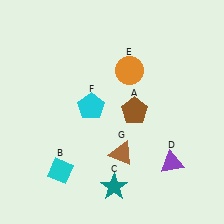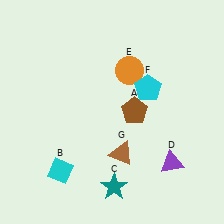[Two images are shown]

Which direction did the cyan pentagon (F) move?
The cyan pentagon (F) moved right.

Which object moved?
The cyan pentagon (F) moved right.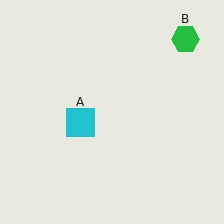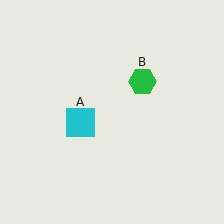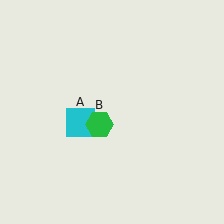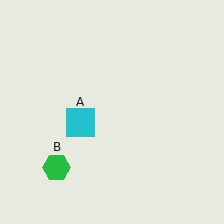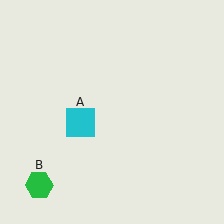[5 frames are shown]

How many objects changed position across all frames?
1 object changed position: green hexagon (object B).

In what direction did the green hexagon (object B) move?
The green hexagon (object B) moved down and to the left.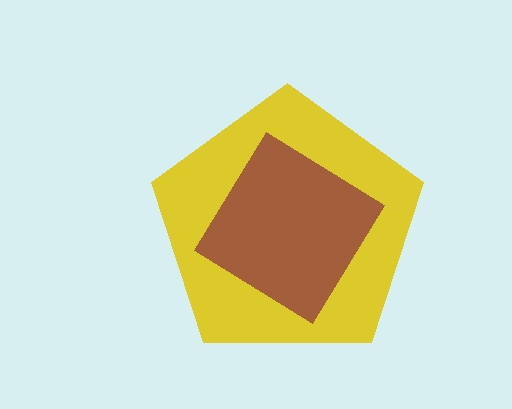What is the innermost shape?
The brown diamond.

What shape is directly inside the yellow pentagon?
The brown diamond.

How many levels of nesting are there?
2.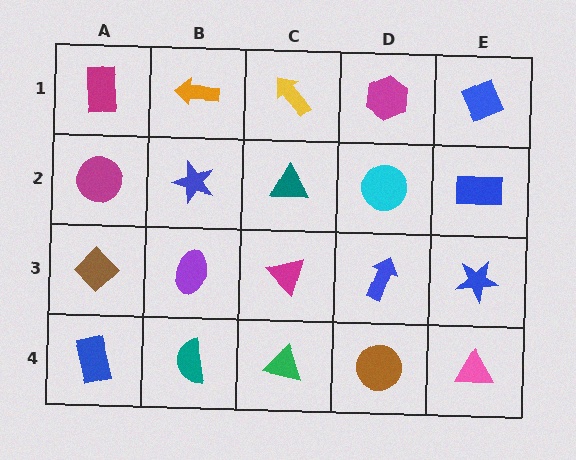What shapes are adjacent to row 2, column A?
A magenta rectangle (row 1, column A), a brown diamond (row 3, column A), a blue star (row 2, column B).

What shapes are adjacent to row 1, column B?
A blue star (row 2, column B), a magenta rectangle (row 1, column A), a yellow arrow (row 1, column C).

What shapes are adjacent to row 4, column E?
A blue star (row 3, column E), a brown circle (row 4, column D).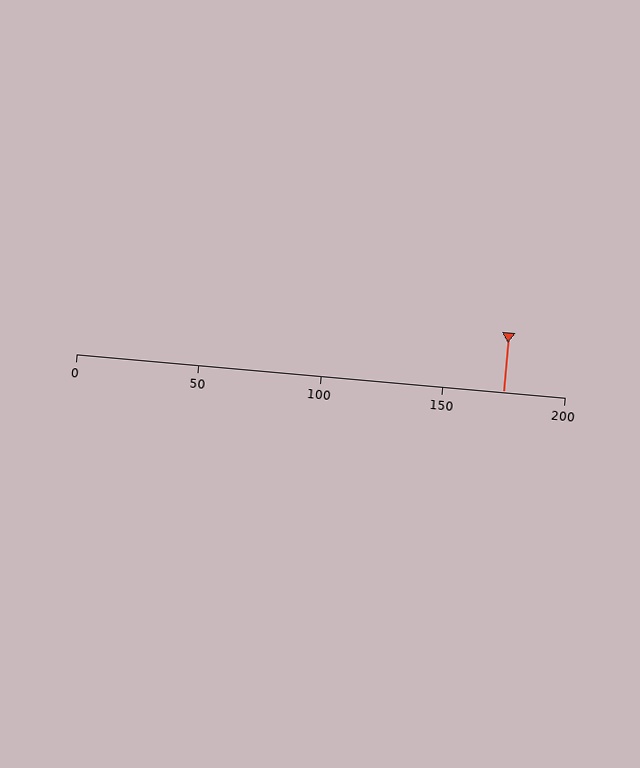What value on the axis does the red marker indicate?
The marker indicates approximately 175.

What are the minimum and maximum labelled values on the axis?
The axis runs from 0 to 200.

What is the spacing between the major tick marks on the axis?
The major ticks are spaced 50 apart.